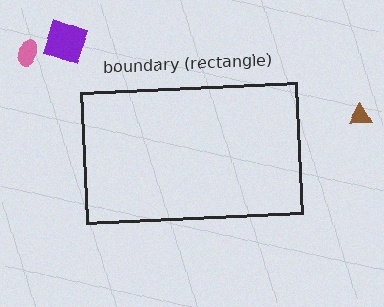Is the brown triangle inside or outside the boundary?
Outside.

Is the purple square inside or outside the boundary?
Outside.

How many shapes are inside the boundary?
0 inside, 3 outside.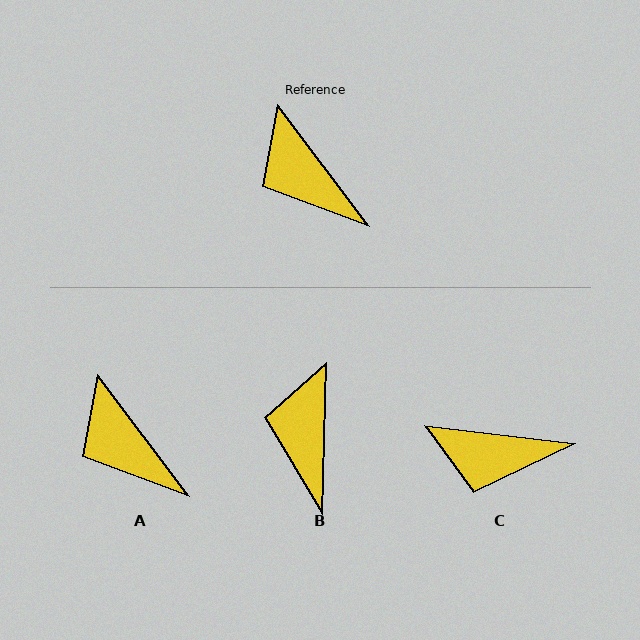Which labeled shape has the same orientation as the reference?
A.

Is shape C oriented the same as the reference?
No, it is off by about 46 degrees.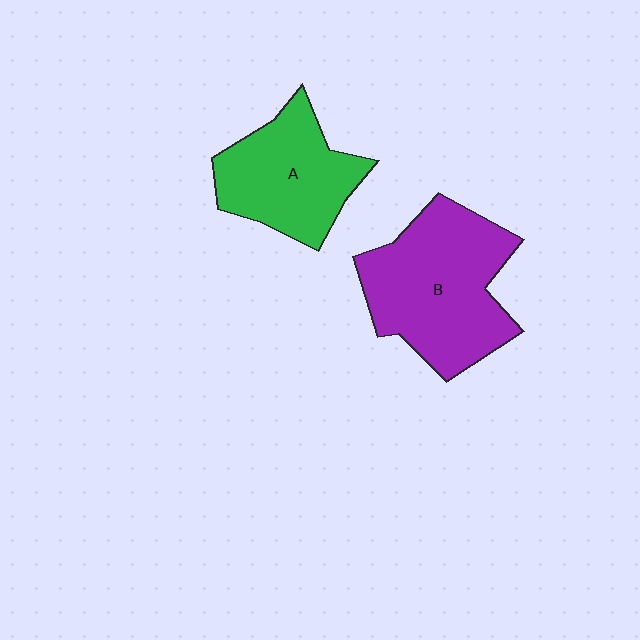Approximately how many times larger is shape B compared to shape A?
Approximately 1.4 times.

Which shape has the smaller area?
Shape A (green).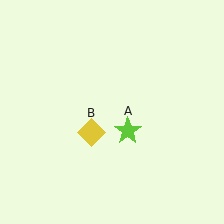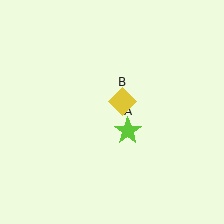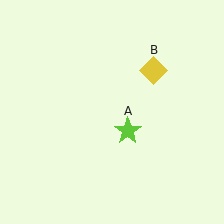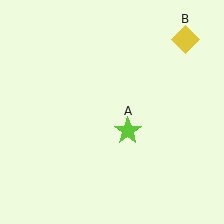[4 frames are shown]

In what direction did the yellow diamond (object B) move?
The yellow diamond (object B) moved up and to the right.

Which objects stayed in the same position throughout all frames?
Lime star (object A) remained stationary.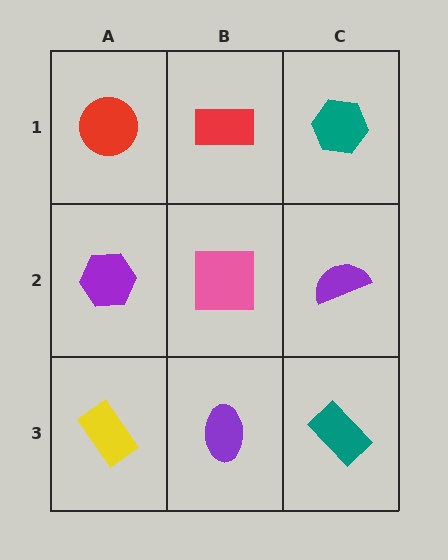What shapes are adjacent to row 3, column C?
A purple semicircle (row 2, column C), a purple ellipse (row 3, column B).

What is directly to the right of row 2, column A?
A pink square.